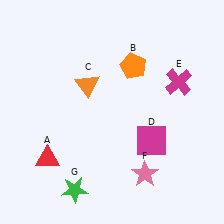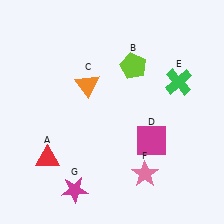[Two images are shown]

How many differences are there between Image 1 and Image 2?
There are 3 differences between the two images.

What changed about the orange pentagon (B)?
In Image 1, B is orange. In Image 2, it changed to lime.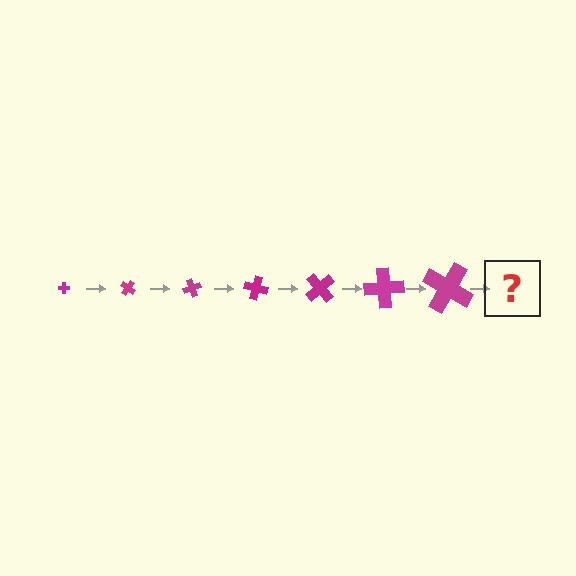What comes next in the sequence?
The next element should be a cross, larger than the previous one and rotated 245 degrees from the start.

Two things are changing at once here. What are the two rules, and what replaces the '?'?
The two rules are that the cross grows larger each step and it rotates 35 degrees each step. The '?' should be a cross, larger than the previous one and rotated 245 degrees from the start.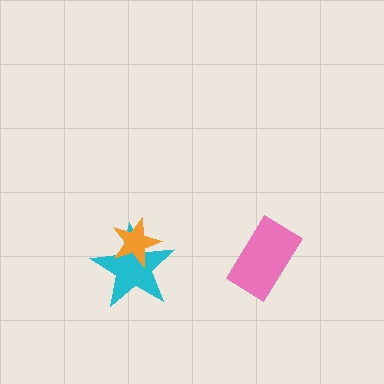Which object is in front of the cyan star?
The orange star is in front of the cyan star.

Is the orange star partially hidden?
No, no other shape covers it.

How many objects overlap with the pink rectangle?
0 objects overlap with the pink rectangle.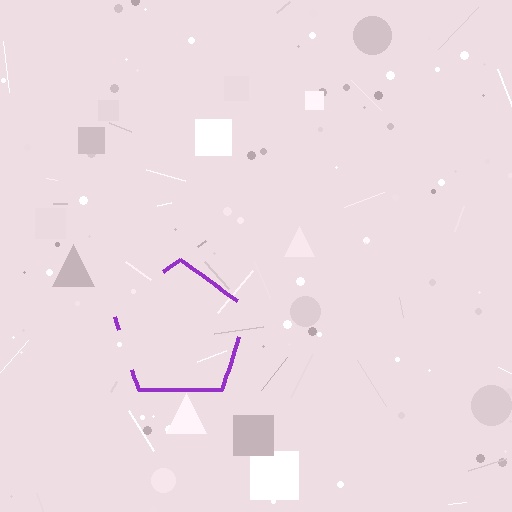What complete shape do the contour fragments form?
The contour fragments form a pentagon.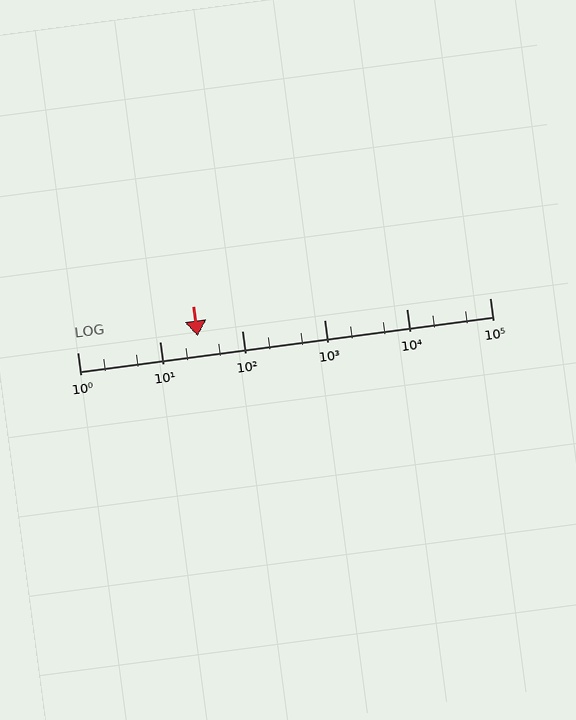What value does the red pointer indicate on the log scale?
The pointer indicates approximately 29.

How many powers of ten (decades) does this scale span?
The scale spans 5 decades, from 1 to 100000.